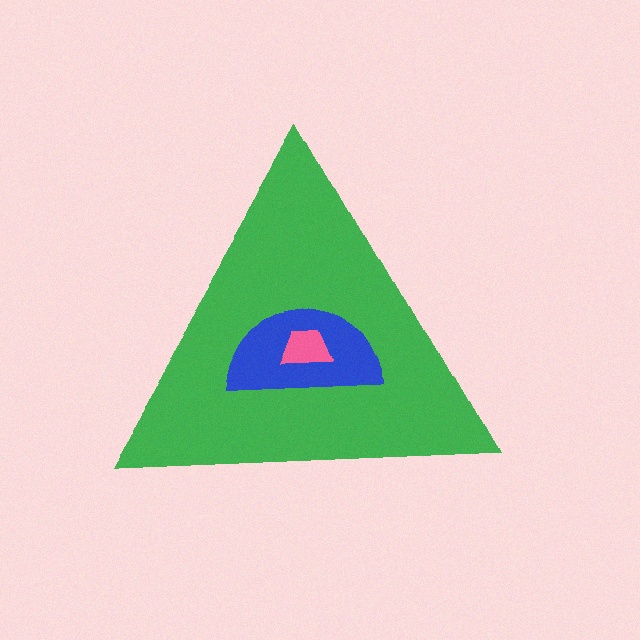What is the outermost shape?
The green triangle.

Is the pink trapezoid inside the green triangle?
Yes.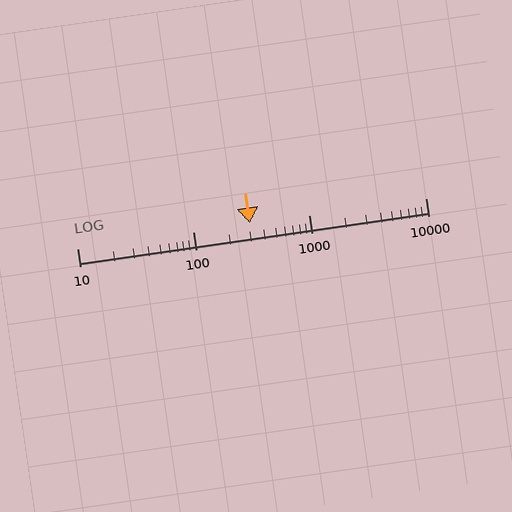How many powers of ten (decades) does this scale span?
The scale spans 3 decades, from 10 to 10000.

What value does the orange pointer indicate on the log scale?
The pointer indicates approximately 310.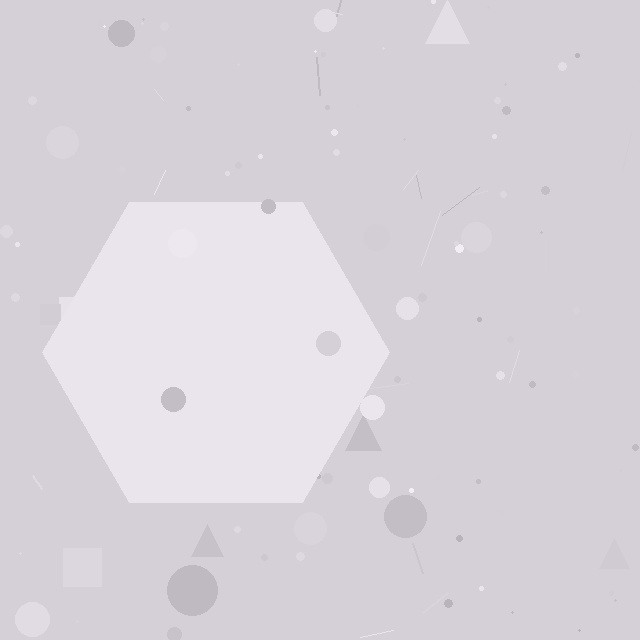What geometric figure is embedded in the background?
A hexagon is embedded in the background.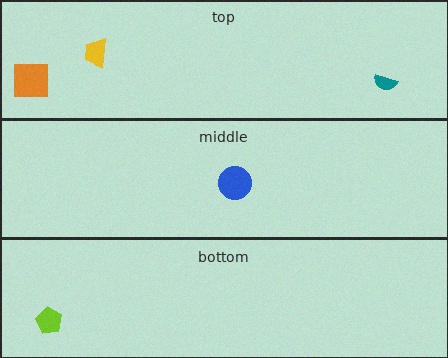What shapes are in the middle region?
The blue circle.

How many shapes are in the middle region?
1.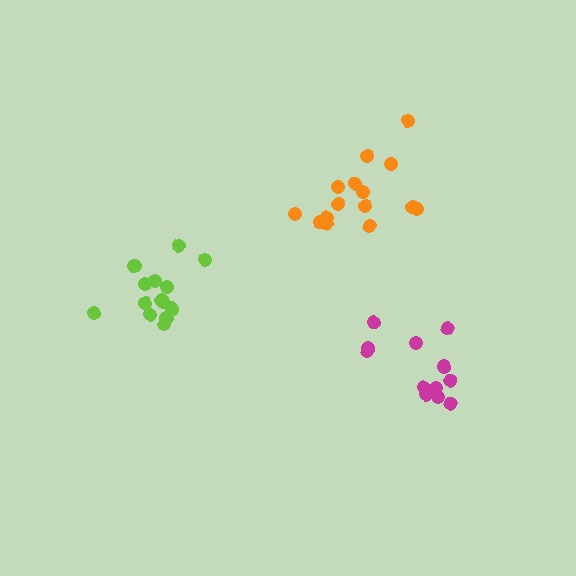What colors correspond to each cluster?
The clusters are colored: orange, lime, magenta.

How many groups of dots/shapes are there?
There are 3 groups.